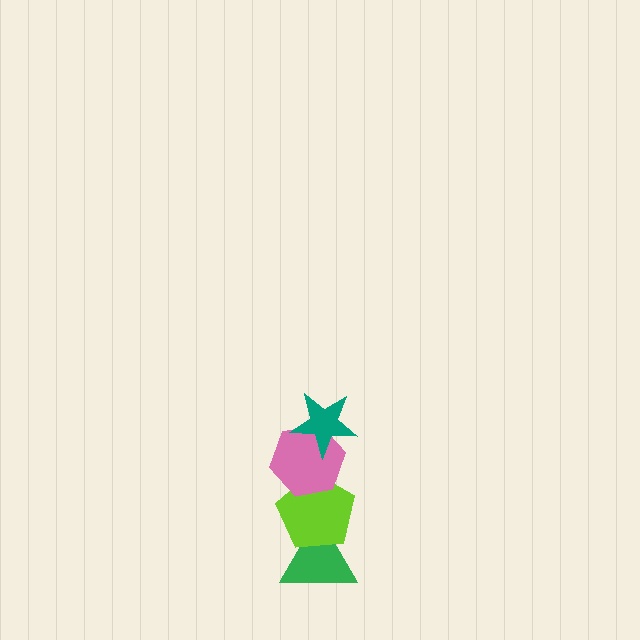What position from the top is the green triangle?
The green triangle is 4th from the top.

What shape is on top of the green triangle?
The lime pentagon is on top of the green triangle.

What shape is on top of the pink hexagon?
The teal star is on top of the pink hexagon.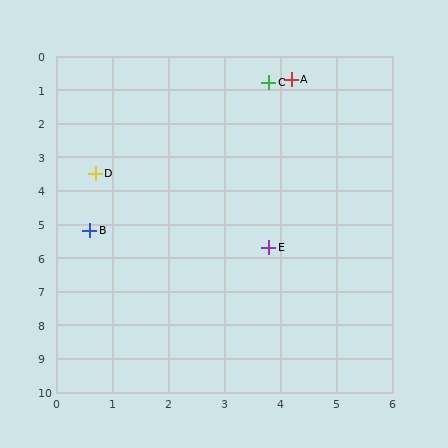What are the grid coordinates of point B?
Point B is at approximately (0.6, 5.2).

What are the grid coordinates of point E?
Point E is at approximately (3.8, 5.7).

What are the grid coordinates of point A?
Point A is at approximately (4.2, 0.7).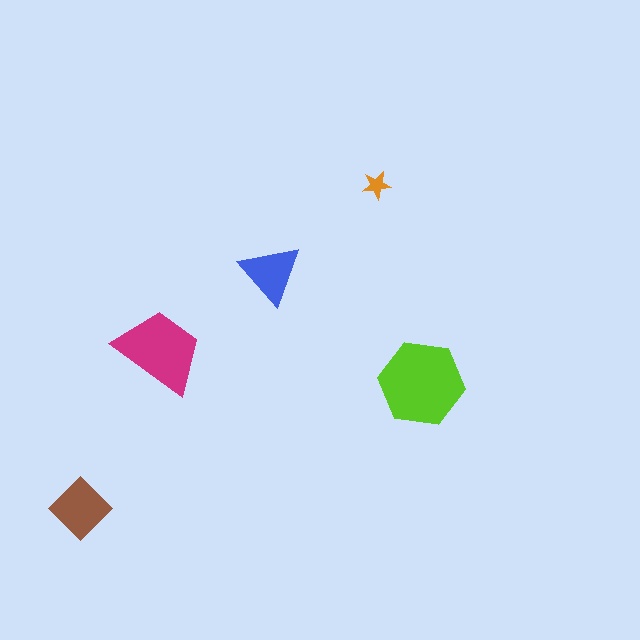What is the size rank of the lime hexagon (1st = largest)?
1st.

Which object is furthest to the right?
The lime hexagon is rightmost.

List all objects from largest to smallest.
The lime hexagon, the magenta trapezoid, the brown diamond, the blue triangle, the orange star.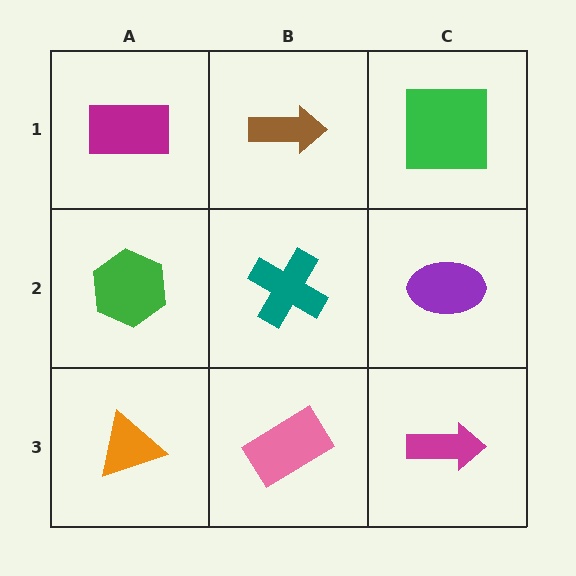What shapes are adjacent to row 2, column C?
A green square (row 1, column C), a magenta arrow (row 3, column C), a teal cross (row 2, column B).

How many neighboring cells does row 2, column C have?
3.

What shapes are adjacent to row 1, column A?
A green hexagon (row 2, column A), a brown arrow (row 1, column B).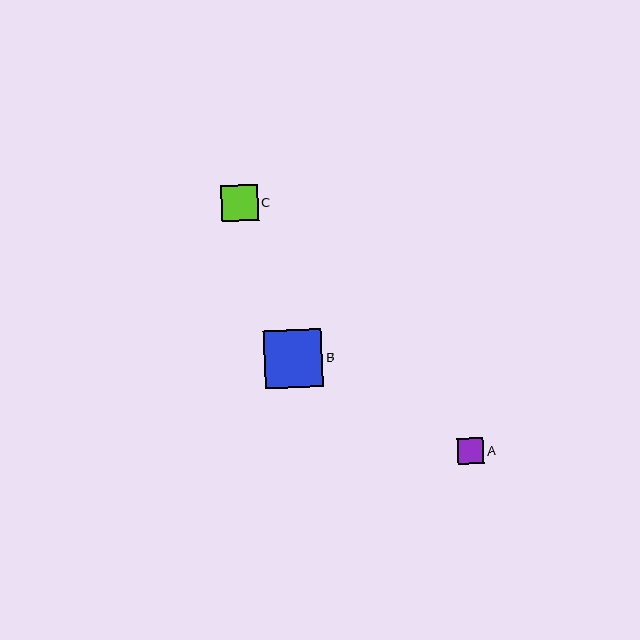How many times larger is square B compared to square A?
Square B is approximately 2.2 times the size of square A.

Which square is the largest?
Square B is the largest with a size of approximately 58 pixels.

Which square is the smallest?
Square A is the smallest with a size of approximately 26 pixels.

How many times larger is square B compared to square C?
Square B is approximately 1.6 times the size of square C.